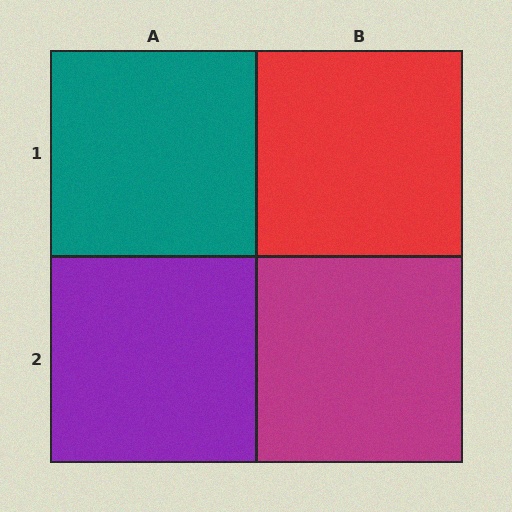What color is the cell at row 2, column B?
Magenta.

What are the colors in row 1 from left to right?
Teal, red.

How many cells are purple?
1 cell is purple.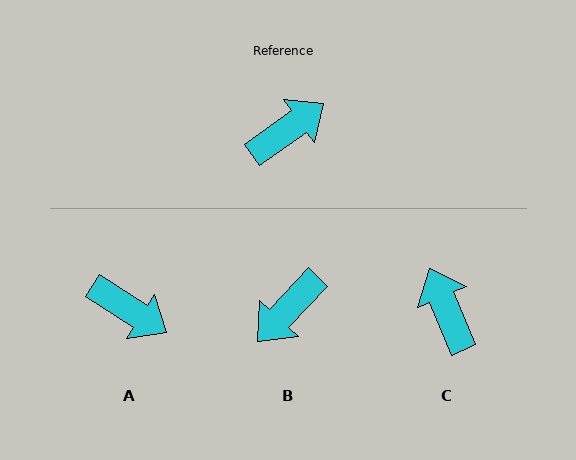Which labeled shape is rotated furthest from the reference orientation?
B, about 169 degrees away.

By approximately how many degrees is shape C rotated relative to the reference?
Approximately 77 degrees counter-clockwise.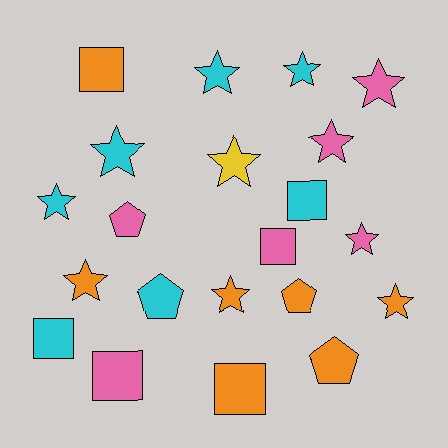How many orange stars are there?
There are 3 orange stars.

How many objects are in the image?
There are 21 objects.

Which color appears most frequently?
Orange, with 7 objects.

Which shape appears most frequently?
Star, with 11 objects.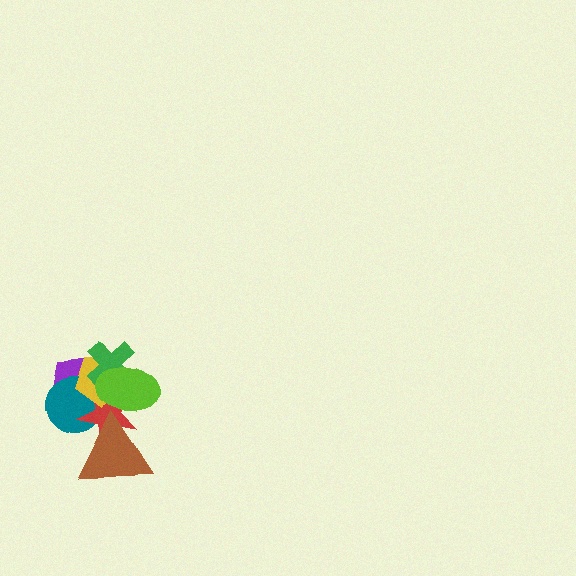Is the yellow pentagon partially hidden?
Yes, it is partially covered by another shape.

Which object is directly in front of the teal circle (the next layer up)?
The red star is directly in front of the teal circle.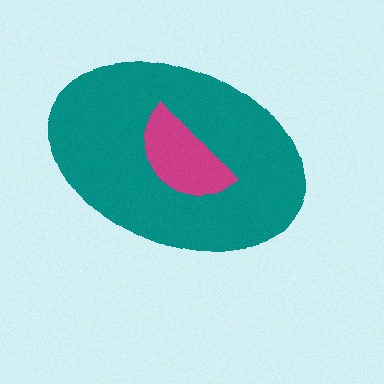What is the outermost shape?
The teal ellipse.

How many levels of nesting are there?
2.